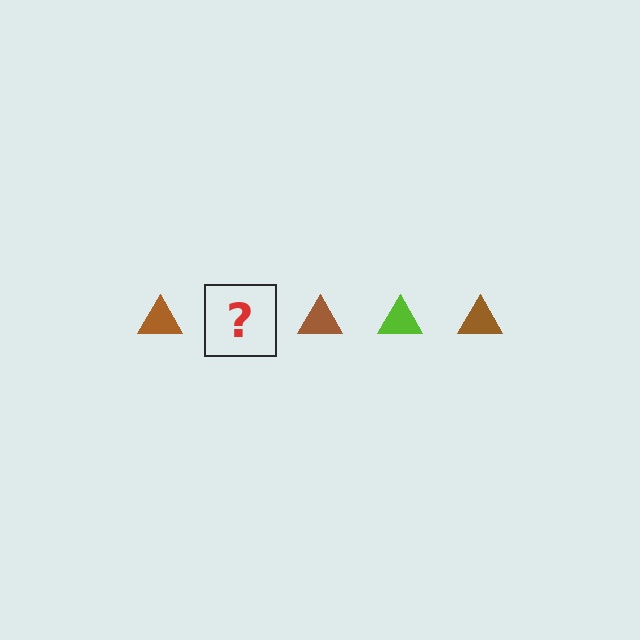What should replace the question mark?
The question mark should be replaced with a lime triangle.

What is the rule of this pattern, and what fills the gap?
The rule is that the pattern cycles through brown, lime triangles. The gap should be filled with a lime triangle.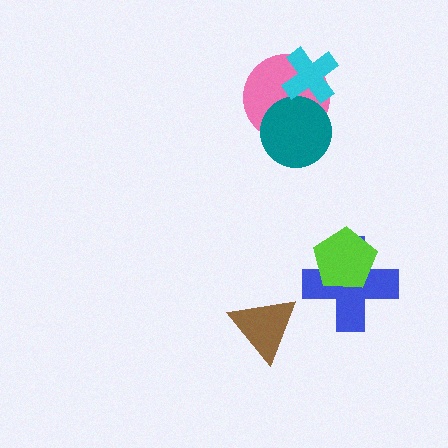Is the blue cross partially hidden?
Yes, it is partially covered by another shape.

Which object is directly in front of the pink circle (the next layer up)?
The teal circle is directly in front of the pink circle.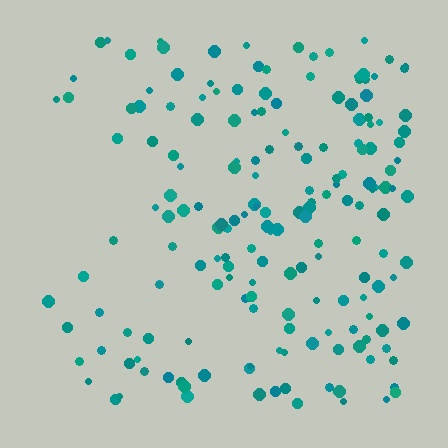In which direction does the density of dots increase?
From left to right, with the right side densest.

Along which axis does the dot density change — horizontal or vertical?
Horizontal.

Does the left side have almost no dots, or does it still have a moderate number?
Still a moderate number, just noticeably fewer than the right.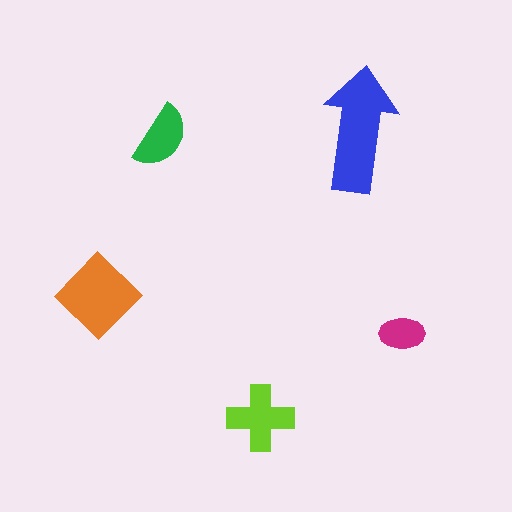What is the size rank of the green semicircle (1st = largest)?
4th.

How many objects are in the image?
There are 5 objects in the image.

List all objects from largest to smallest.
The blue arrow, the orange diamond, the lime cross, the green semicircle, the magenta ellipse.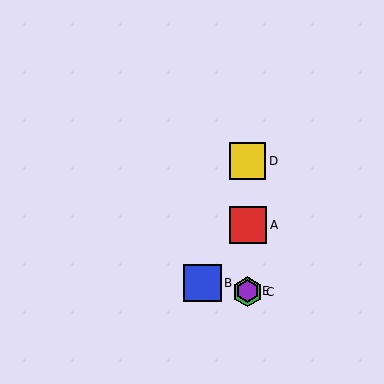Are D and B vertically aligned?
No, D is at x≈248 and B is at x≈203.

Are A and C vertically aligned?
Yes, both are at x≈248.